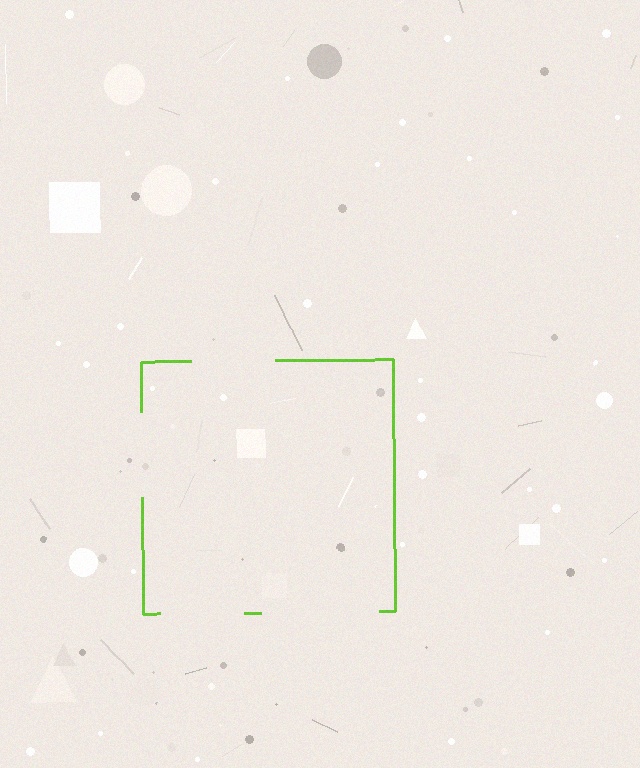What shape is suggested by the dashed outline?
The dashed outline suggests a square.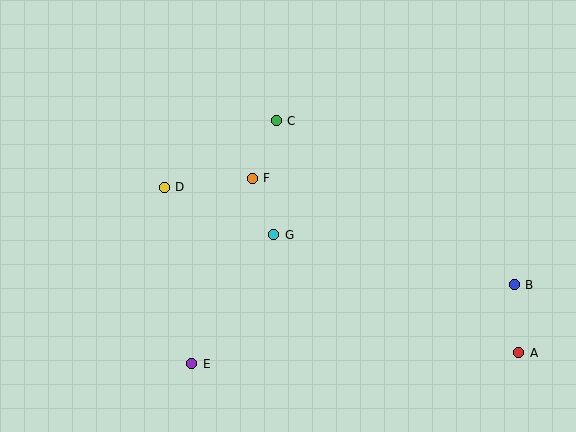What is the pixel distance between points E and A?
The distance between E and A is 327 pixels.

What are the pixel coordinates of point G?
Point G is at (274, 235).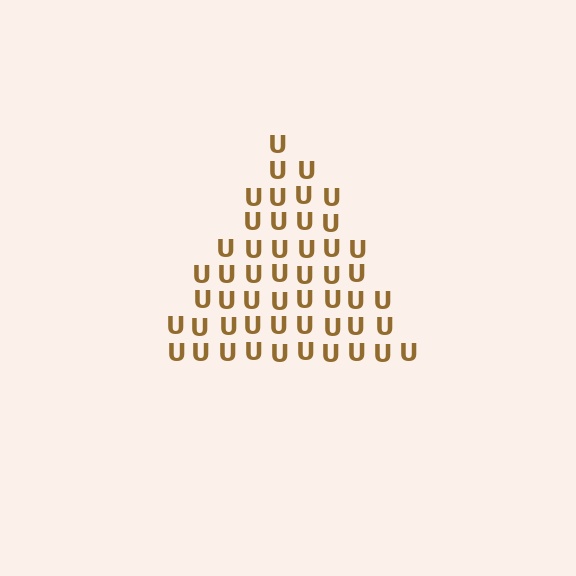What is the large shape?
The large shape is a triangle.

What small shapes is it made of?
It is made of small letter U's.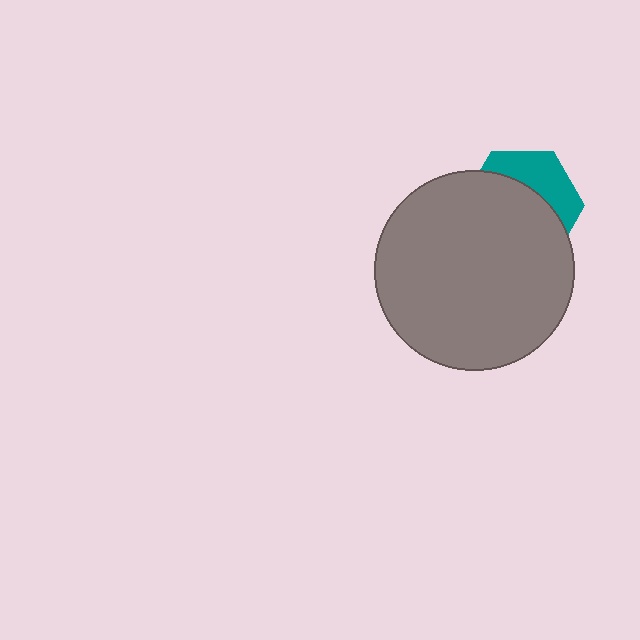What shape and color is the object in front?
The object in front is a gray circle.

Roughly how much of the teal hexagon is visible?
A small part of it is visible (roughly 34%).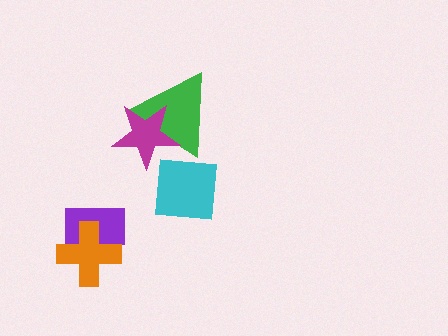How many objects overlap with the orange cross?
1 object overlaps with the orange cross.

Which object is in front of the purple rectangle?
The orange cross is in front of the purple rectangle.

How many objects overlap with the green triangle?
2 objects overlap with the green triangle.